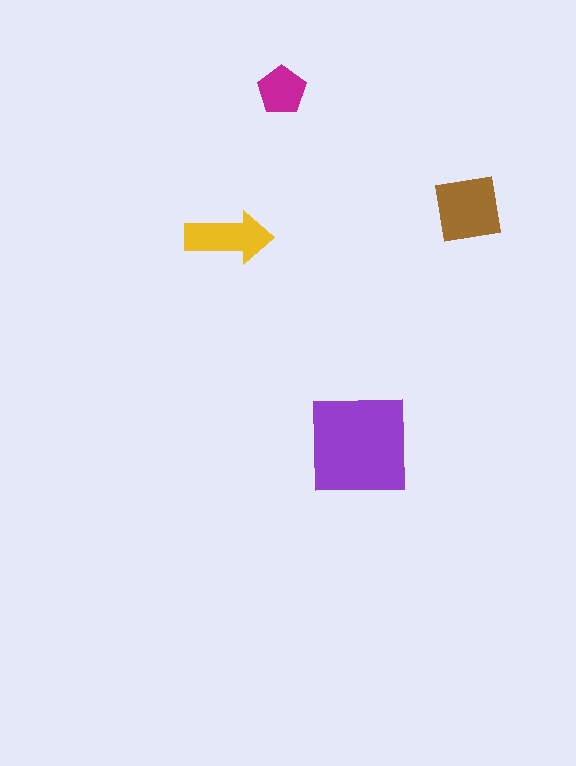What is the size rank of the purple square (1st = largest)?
1st.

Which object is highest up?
The magenta pentagon is topmost.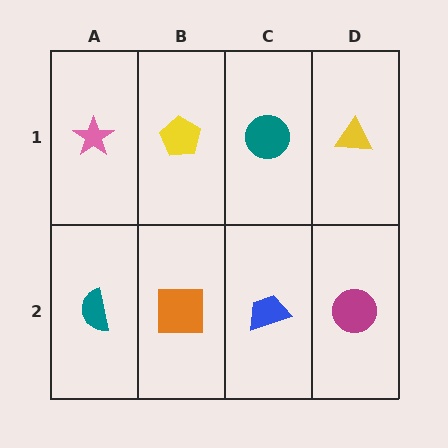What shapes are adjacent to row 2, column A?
A pink star (row 1, column A), an orange square (row 2, column B).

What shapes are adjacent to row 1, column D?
A magenta circle (row 2, column D), a teal circle (row 1, column C).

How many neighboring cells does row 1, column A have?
2.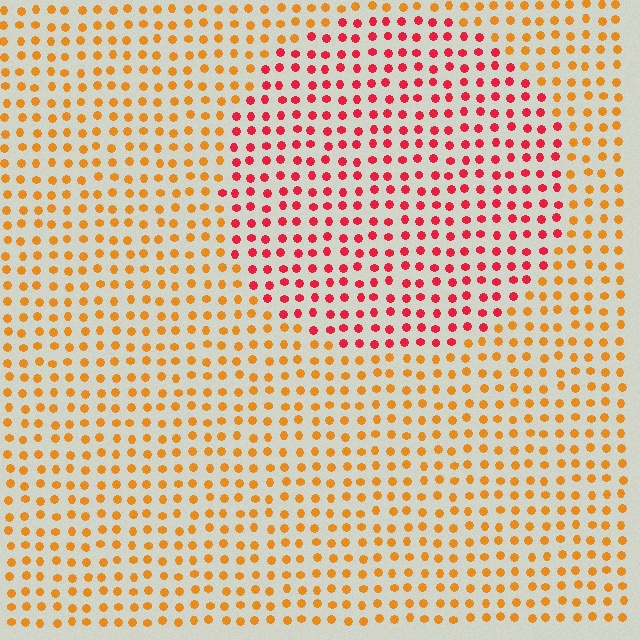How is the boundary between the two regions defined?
The boundary is defined purely by a slight shift in hue (about 43 degrees). Spacing, size, and orientation are identical on both sides.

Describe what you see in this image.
The image is filled with small orange elements in a uniform arrangement. A circle-shaped region is visible where the elements are tinted to a slightly different hue, forming a subtle color boundary.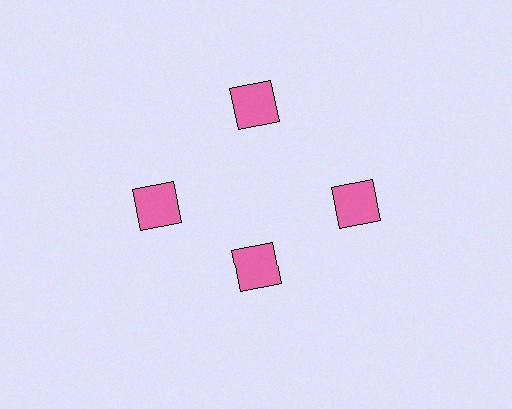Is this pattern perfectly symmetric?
No. The 4 pink squares are arranged in a ring, but one element near the 6 o'clock position is pulled inward toward the center, breaking the 4-fold rotational symmetry.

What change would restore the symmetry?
The symmetry would be restored by moving it outward, back onto the ring so that all 4 squares sit at equal angles and equal distance from the center.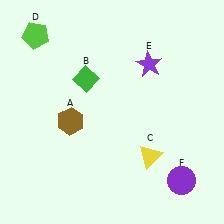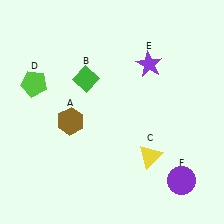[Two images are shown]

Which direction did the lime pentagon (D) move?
The lime pentagon (D) moved down.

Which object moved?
The lime pentagon (D) moved down.